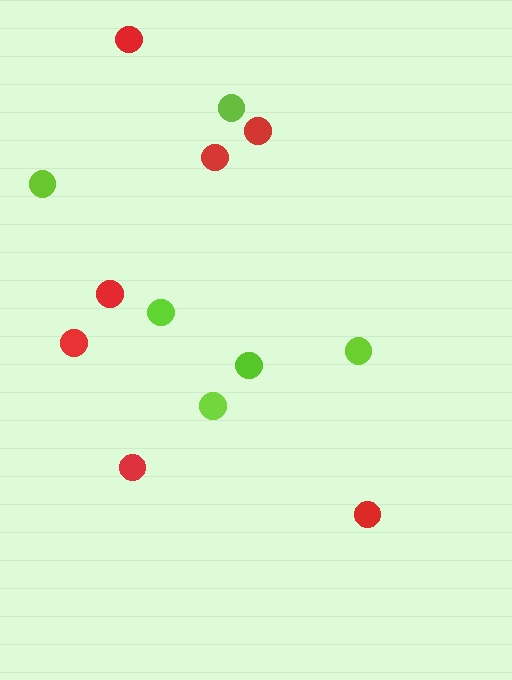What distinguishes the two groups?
There are 2 groups: one group of red circles (7) and one group of lime circles (6).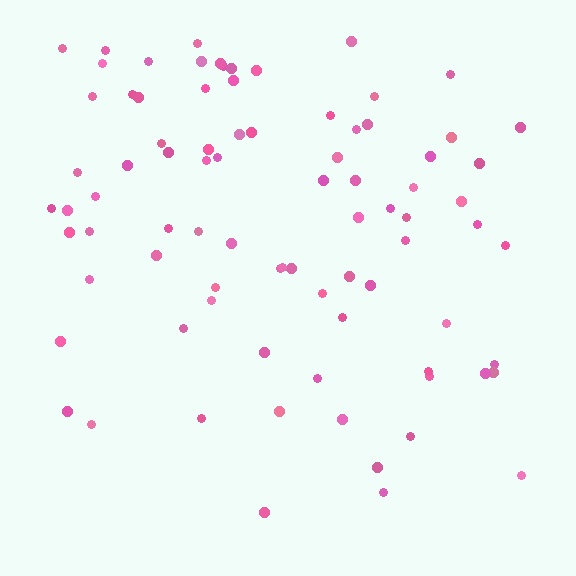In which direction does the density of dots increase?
From bottom to top, with the top side densest.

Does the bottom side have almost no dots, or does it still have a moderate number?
Still a moderate number, just noticeably fewer than the top.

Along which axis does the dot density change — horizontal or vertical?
Vertical.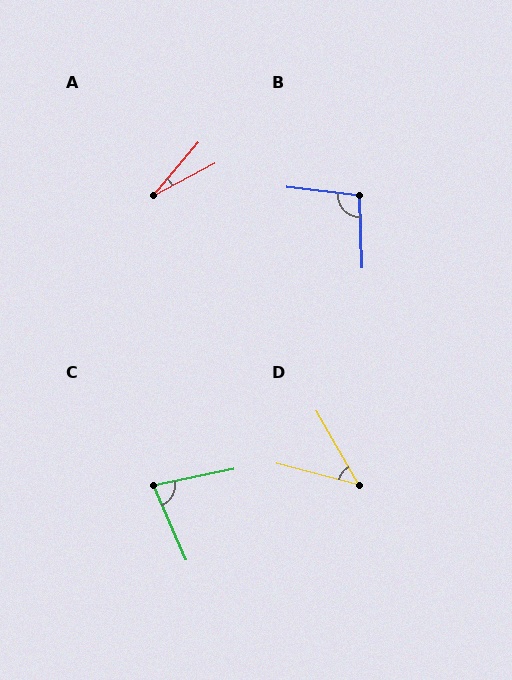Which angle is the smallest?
A, at approximately 22 degrees.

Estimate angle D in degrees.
Approximately 46 degrees.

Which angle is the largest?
B, at approximately 99 degrees.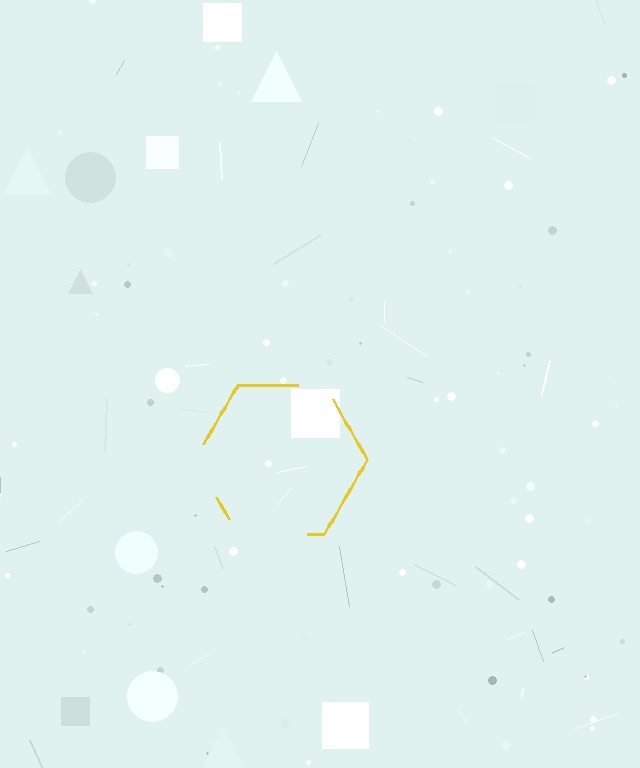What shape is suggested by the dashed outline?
The dashed outline suggests a hexagon.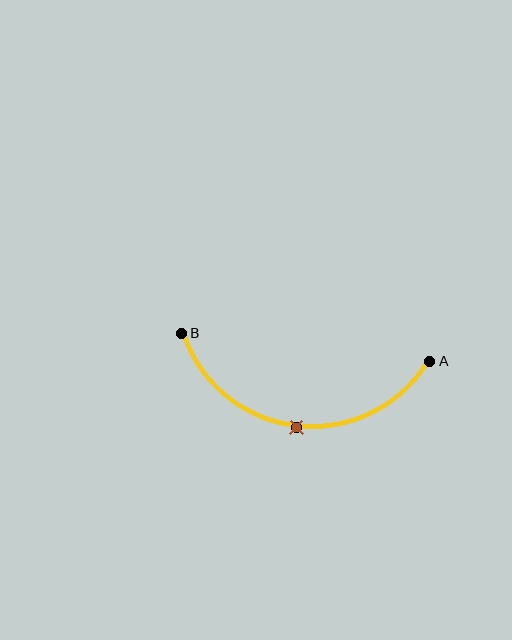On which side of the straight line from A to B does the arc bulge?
The arc bulges below the straight line connecting A and B.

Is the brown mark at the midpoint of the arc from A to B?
Yes. The brown mark lies on the arc at equal arc-length from both A and B — it is the arc midpoint.